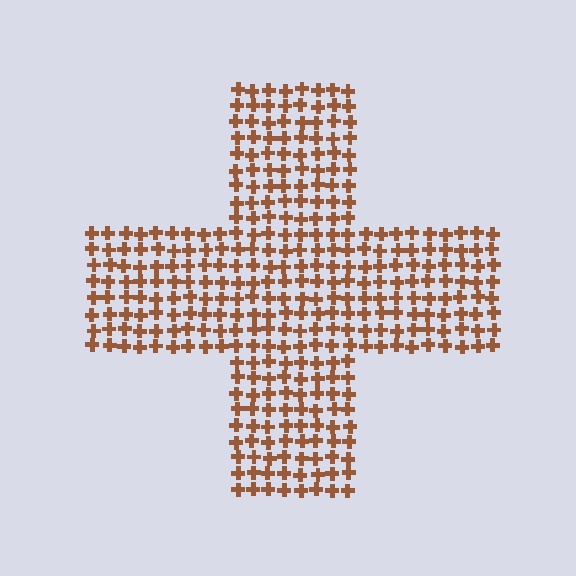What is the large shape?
The large shape is a cross.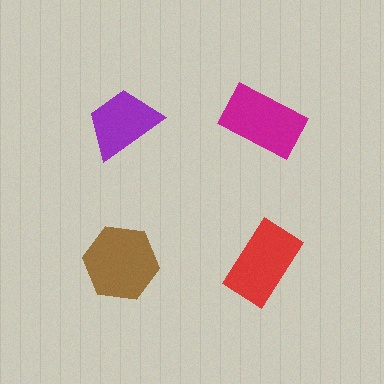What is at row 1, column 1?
A purple trapezoid.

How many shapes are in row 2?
2 shapes.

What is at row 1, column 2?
A magenta rectangle.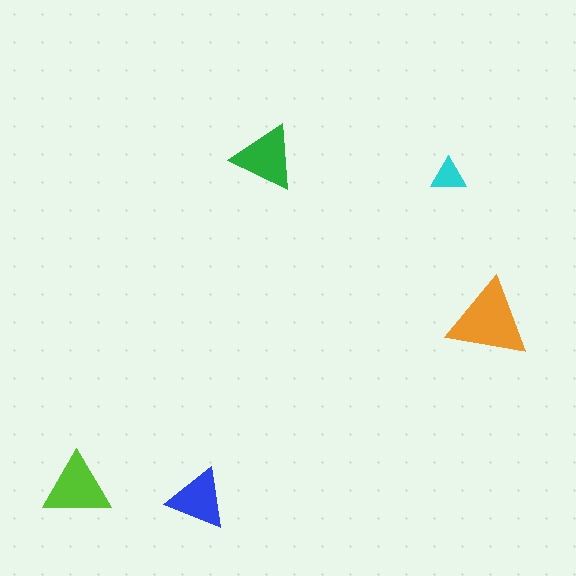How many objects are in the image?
There are 5 objects in the image.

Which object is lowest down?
The blue triangle is bottommost.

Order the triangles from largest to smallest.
the orange one, the lime one, the green one, the blue one, the cyan one.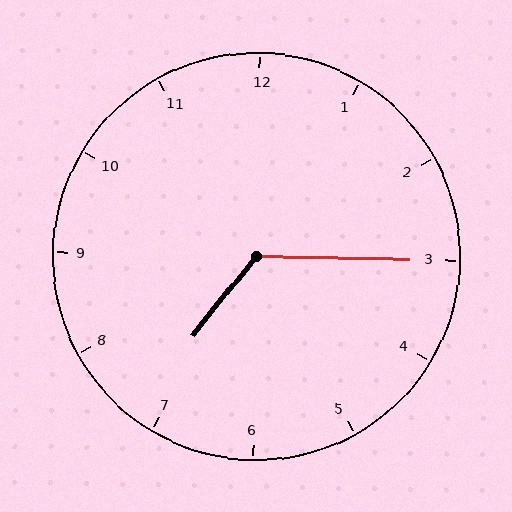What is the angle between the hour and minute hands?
Approximately 128 degrees.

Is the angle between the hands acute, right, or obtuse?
It is obtuse.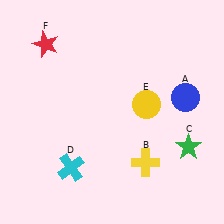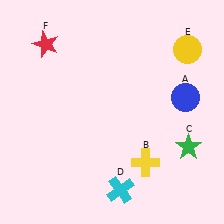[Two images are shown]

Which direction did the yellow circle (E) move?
The yellow circle (E) moved up.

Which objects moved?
The objects that moved are: the cyan cross (D), the yellow circle (E).